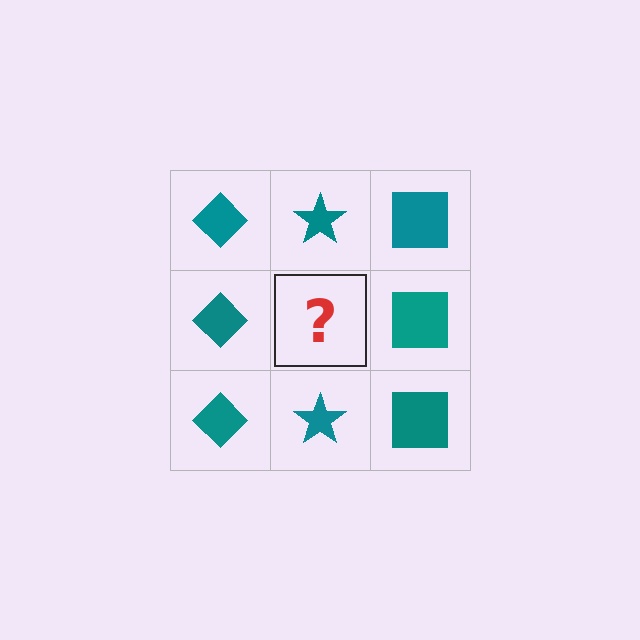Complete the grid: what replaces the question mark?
The question mark should be replaced with a teal star.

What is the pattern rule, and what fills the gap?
The rule is that each column has a consistent shape. The gap should be filled with a teal star.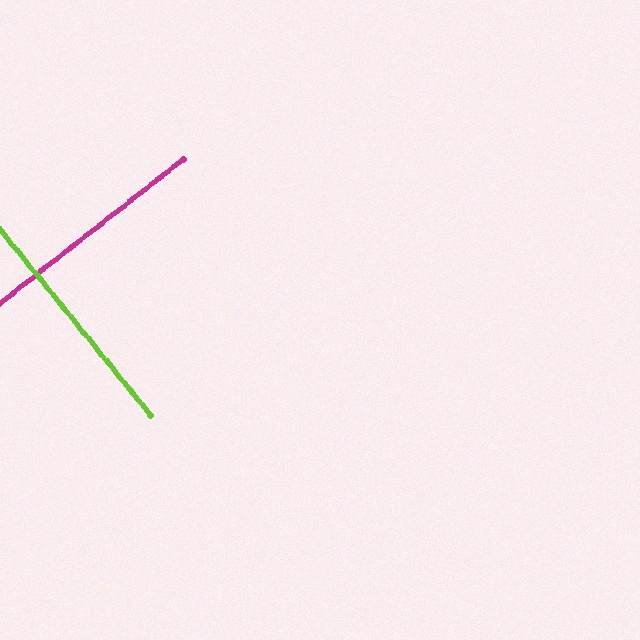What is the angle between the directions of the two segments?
Approximately 89 degrees.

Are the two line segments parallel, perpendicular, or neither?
Perpendicular — they meet at approximately 89°.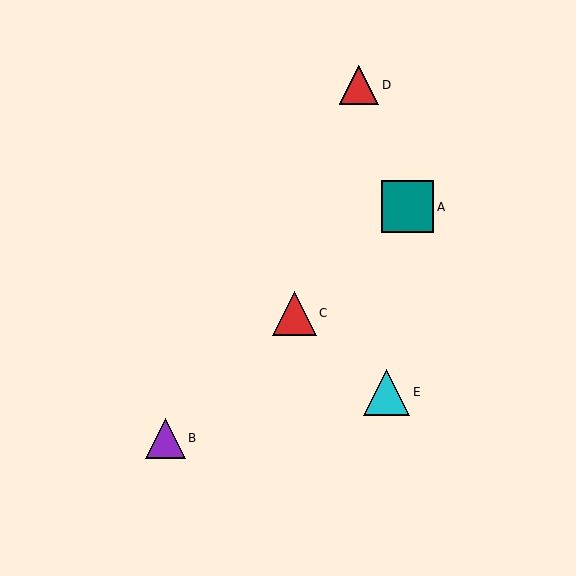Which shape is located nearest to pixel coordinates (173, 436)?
The purple triangle (labeled B) at (166, 438) is nearest to that location.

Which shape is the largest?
The teal square (labeled A) is the largest.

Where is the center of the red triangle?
The center of the red triangle is at (359, 85).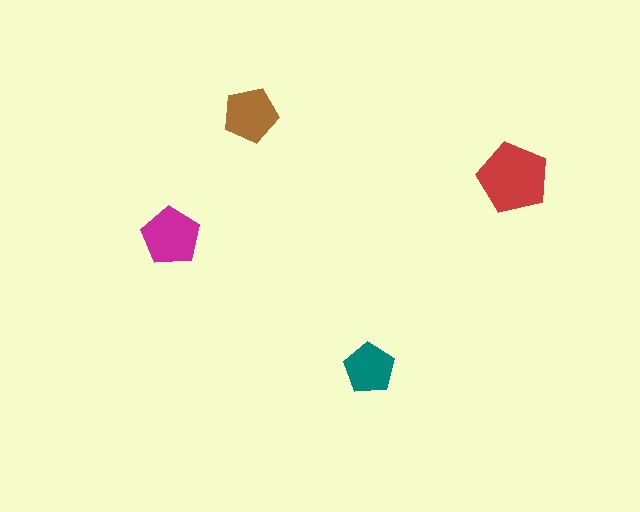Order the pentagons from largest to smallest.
the red one, the magenta one, the brown one, the teal one.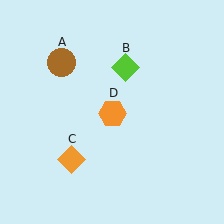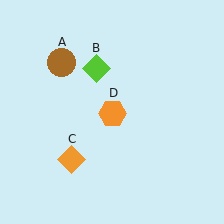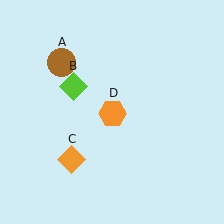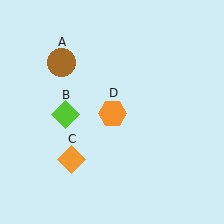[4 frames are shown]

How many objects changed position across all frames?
1 object changed position: lime diamond (object B).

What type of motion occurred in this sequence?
The lime diamond (object B) rotated counterclockwise around the center of the scene.